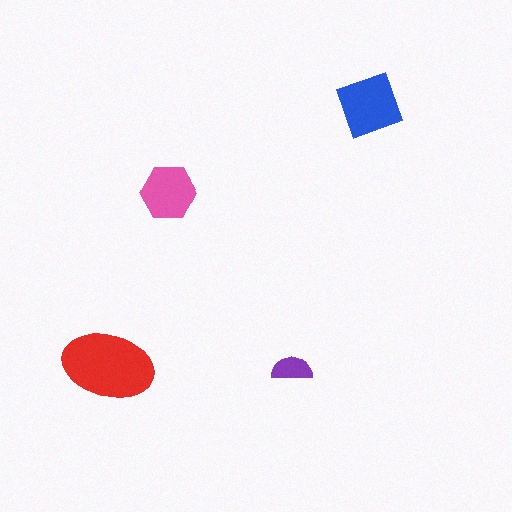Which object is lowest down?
The purple semicircle is bottommost.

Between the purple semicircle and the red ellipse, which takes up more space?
The red ellipse.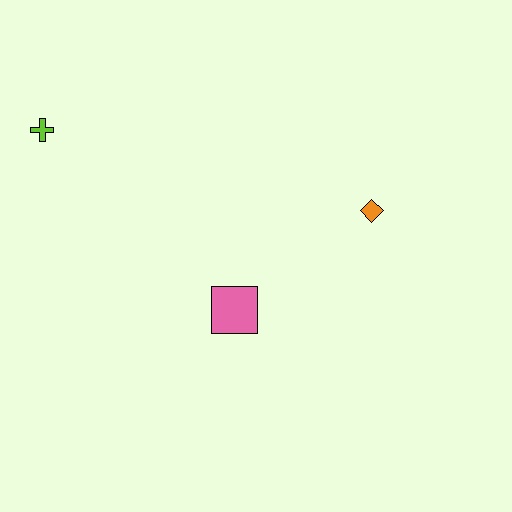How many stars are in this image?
There are no stars.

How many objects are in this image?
There are 3 objects.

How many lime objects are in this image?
There is 1 lime object.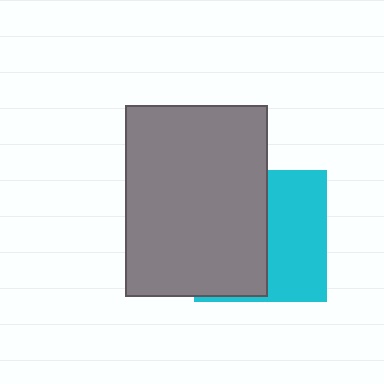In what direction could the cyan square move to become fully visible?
The cyan square could move right. That would shift it out from behind the gray rectangle entirely.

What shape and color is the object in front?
The object in front is a gray rectangle.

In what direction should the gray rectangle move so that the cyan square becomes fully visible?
The gray rectangle should move left. That is the shortest direction to clear the overlap and leave the cyan square fully visible.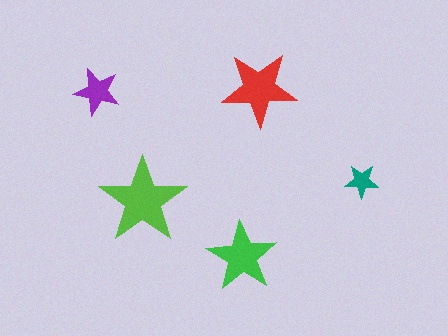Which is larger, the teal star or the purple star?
The purple one.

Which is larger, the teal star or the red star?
The red one.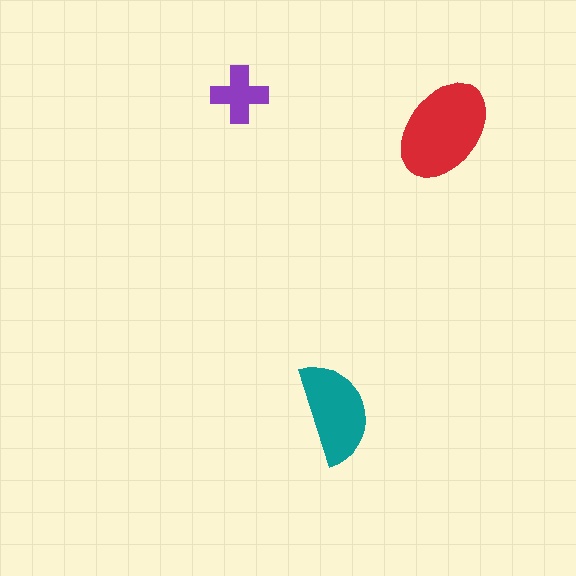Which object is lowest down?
The teal semicircle is bottommost.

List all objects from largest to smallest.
The red ellipse, the teal semicircle, the purple cross.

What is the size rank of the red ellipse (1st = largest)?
1st.